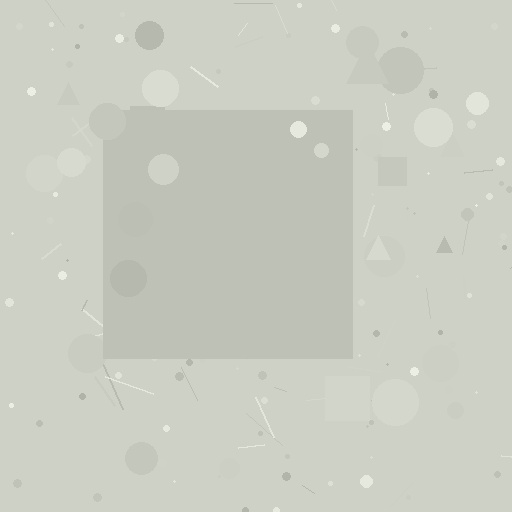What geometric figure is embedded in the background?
A square is embedded in the background.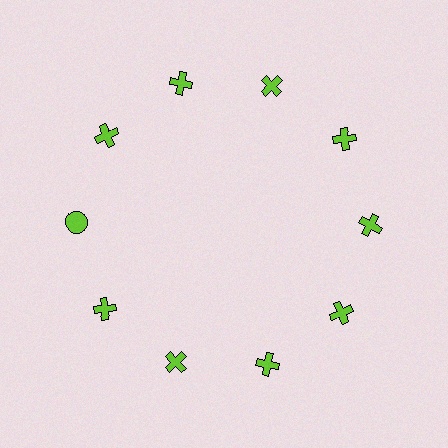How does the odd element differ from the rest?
It has a different shape: circle instead of cross.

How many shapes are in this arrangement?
There are 10 shapes arranged in a ring pattern.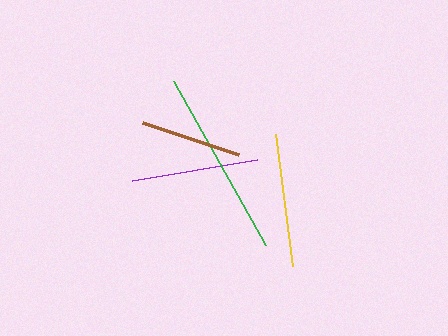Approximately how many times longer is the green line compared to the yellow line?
The green line is approximately 1.4 times the length of the yellow line.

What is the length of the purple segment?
The purple segment is approximately 127 pixels long.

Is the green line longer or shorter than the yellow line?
The green line is longer than the yellow line.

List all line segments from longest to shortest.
From longest to shortest: green, yellow, purple, brown.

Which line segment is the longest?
The green line is the longest at approximately 188 pixels.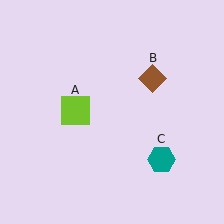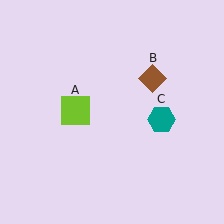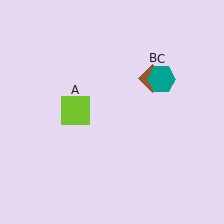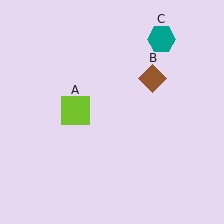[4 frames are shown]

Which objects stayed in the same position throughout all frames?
Lime square (object A) and brown diamond (object B) remained stationary.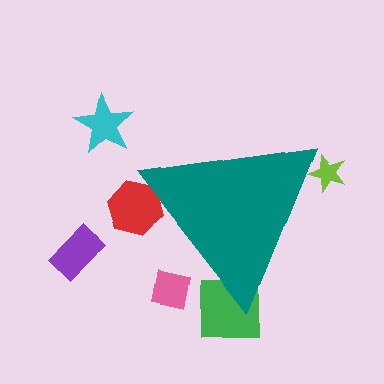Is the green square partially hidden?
Yes, the green square is partially hidden behind the teal triangle.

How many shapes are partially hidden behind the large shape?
4 shapes are partially hidden.